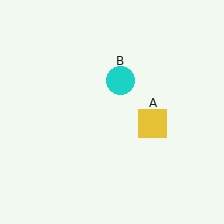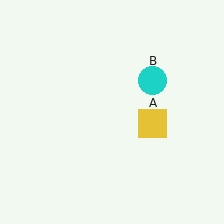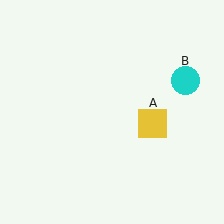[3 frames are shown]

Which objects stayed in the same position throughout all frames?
Yellow square (object A) remained stationary.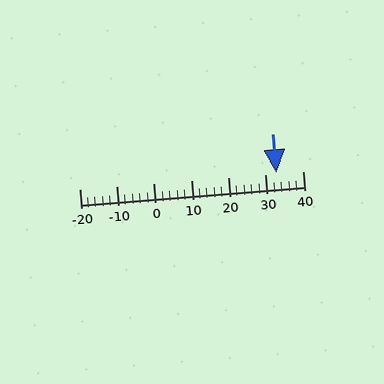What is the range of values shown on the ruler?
The ruler shows values from -20 to 40.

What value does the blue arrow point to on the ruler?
The blue arrow points to approximately 33.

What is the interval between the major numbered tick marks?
The major tick marks are spaced 10 units apart.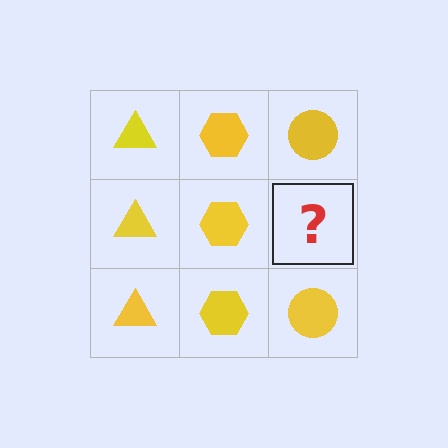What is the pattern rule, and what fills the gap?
The rule is that each column has a consistent shape. The gap should be filled with a yellow circle.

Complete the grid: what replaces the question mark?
The question mark should be replaced with a yellow circle.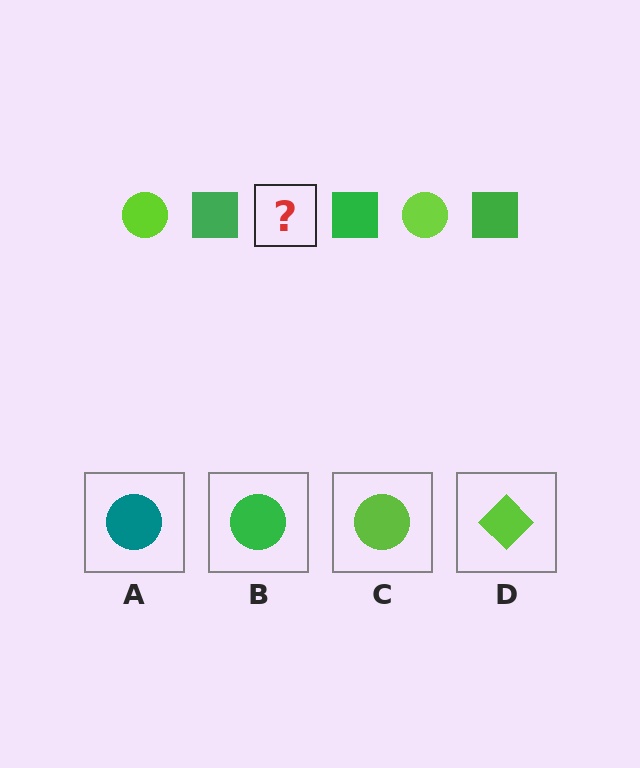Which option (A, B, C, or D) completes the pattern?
C.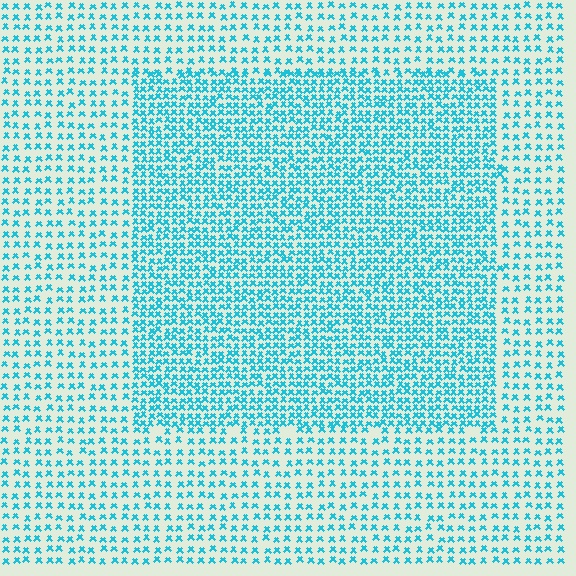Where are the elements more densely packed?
The elements are more densely packed inside the rectangle boundary.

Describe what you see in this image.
The image contains small cyan elements arranged at two different densities. A rectangle-shaped region is visible where the elements are more densely packed than the surrounding area.